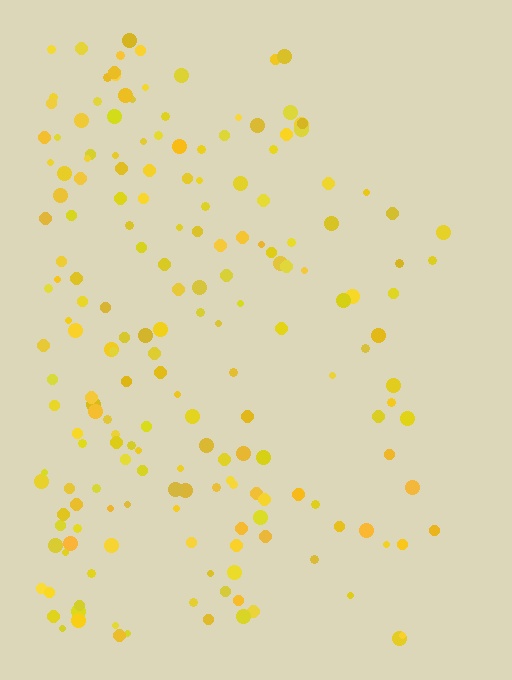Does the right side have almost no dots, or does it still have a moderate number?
Still a moderate number, just noticeably fewer than the left.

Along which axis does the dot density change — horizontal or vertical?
Horizontal.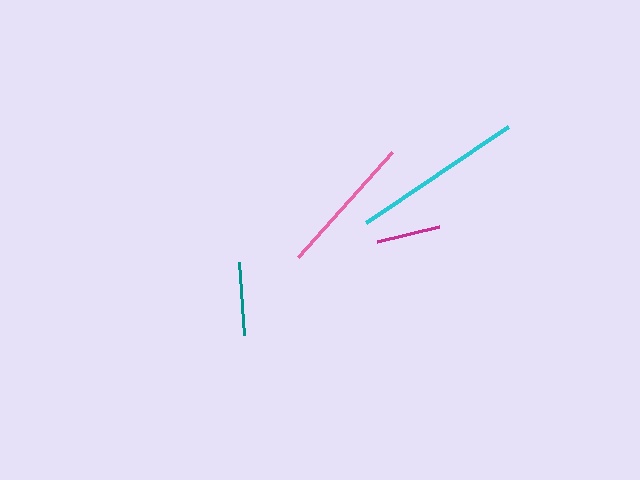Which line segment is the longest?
The cyan line is the longest at approximately 172 pixels.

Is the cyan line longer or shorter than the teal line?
The cyan line is longer than the teal line.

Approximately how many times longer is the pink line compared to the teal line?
The pink line is approximately 1.9 times the length of the teal line.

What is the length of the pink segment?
The pink segment is approximately 141 pixels long.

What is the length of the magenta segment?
The magenta segment is approximately 64 pixels long.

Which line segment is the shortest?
The magenta line is the shortest at approximately 64 pixels.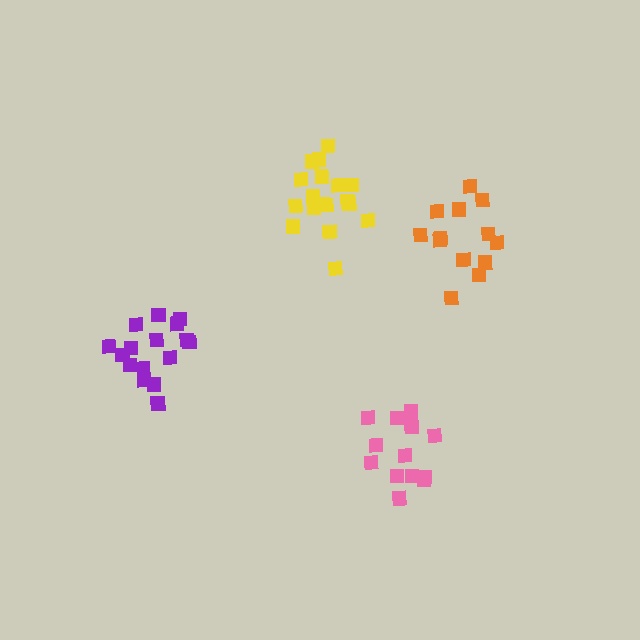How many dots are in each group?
Group 1: 14 dots, Group 2: 18 dots, Group 3: 13 dots, Group 4: 16 dots (61 total).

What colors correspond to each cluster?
The clusters are colored: pink, yellow, orange, purple.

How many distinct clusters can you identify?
There are 4 distinct clusters.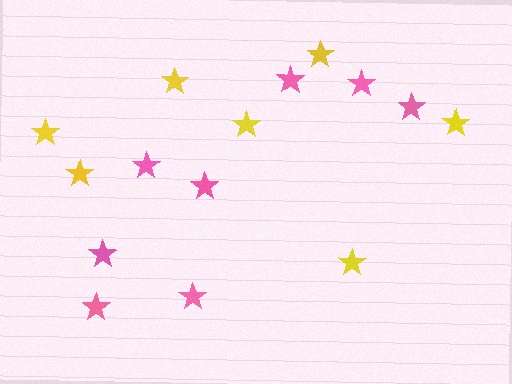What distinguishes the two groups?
There are 2 groups: one group of pink stars (8) and one group of yellow stars (7).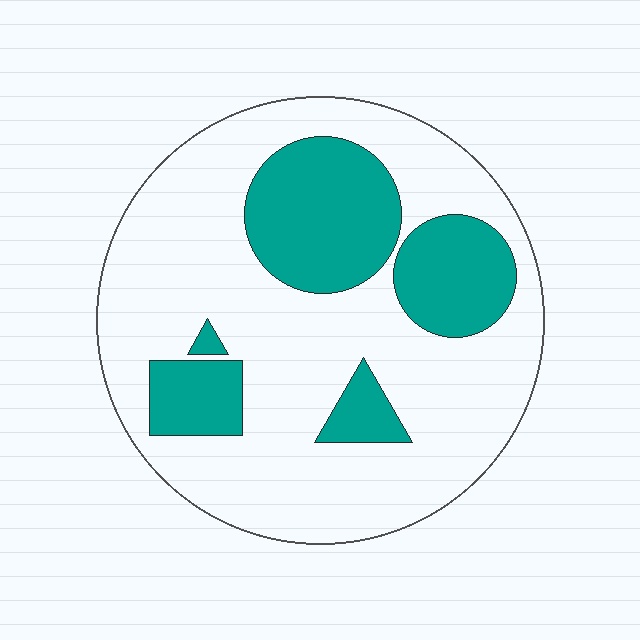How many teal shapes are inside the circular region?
5.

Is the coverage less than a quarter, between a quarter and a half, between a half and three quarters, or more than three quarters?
Between a quarter and a half.